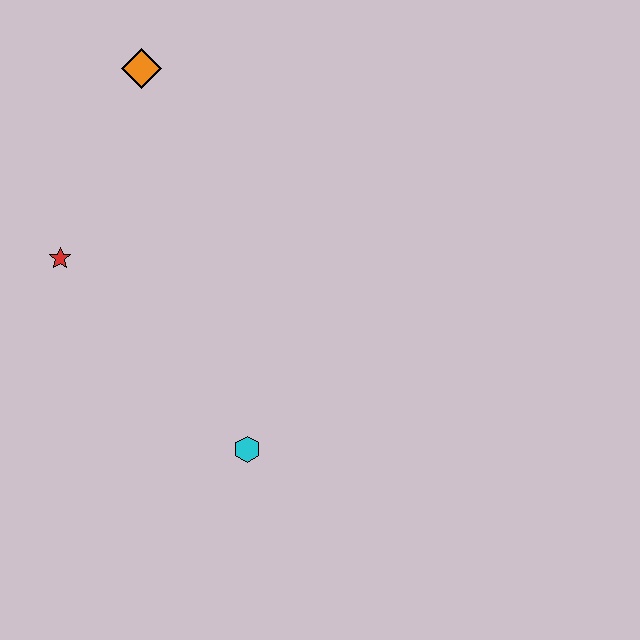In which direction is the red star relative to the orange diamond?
The red star is below the orange diamond.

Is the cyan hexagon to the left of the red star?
No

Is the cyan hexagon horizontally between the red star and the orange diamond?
No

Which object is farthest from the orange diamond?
The cyan hexagon is farthest from the orange diamond.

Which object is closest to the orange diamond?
The red star is closest to the orange diamond.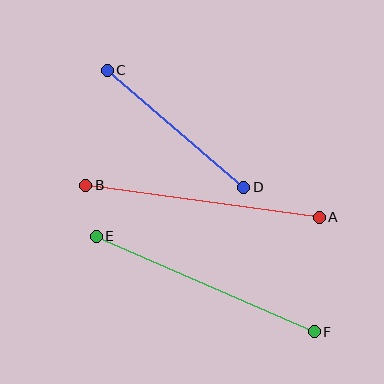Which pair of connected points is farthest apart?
Points E and F are farthest apart.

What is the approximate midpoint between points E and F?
The midpoint is at approximately (205, 284) pixels.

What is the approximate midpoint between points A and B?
The midpoint is at approximately (203, 201) pixels.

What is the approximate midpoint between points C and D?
The midpoint is at approximately (176, 129) pixels.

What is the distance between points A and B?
The distance is approximately 235 pixels.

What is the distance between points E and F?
The distance is approximately 238 pixels.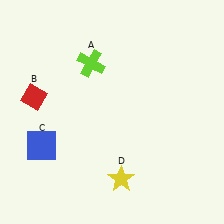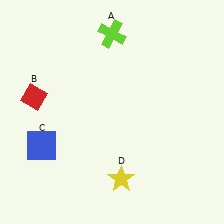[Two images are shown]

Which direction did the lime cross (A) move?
The lime cross (A) moved up.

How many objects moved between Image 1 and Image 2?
1 object moved between the two images.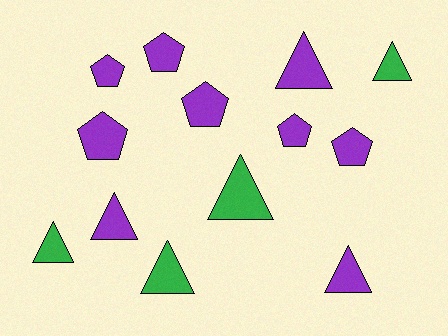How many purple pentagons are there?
There are 6 purple pentagons.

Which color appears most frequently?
Purple, with 9 objects.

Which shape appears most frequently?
Triangle, with 7 objects.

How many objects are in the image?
There are 13 objects.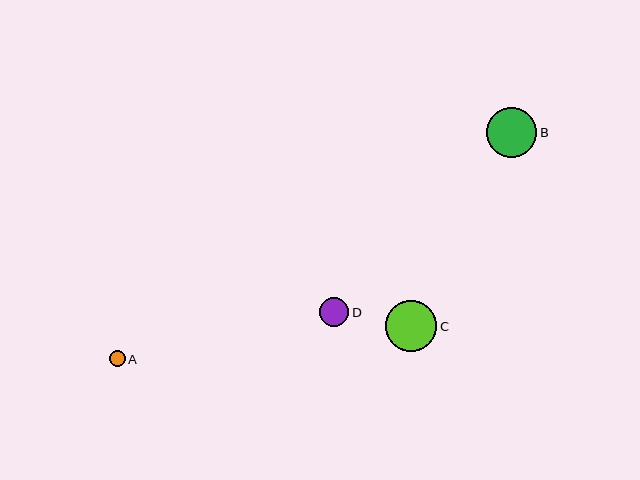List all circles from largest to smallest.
From largest to smallest: C, B, D, A.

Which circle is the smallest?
Circle A is the smallest with a size of approximately 16 pixels.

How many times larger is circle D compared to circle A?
Circle D is approximately 1.9 times the size of circle A.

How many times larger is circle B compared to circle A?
Circle B is approximately 3.2 times the size of circle A.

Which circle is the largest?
Circle C is the largest with a size of approximately 51 pixels.